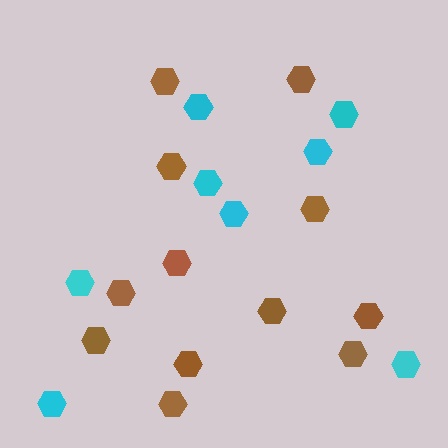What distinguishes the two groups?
There are 2 groups: one group of brown hexagons (12) and one group of cyan hexagons (8).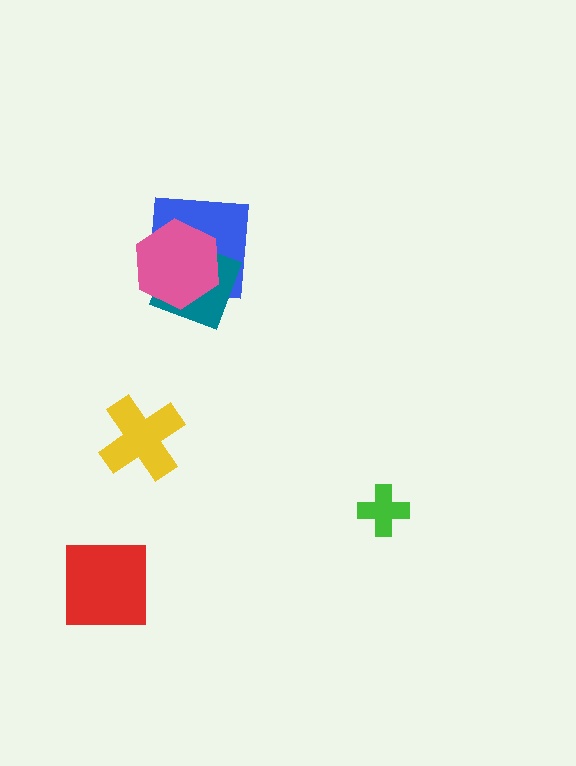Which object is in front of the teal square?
The pink hexagon is in front of the teal square.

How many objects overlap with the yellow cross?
0 objects overlap with the yellow cross.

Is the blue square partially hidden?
Yes, it is partially covered by another shape.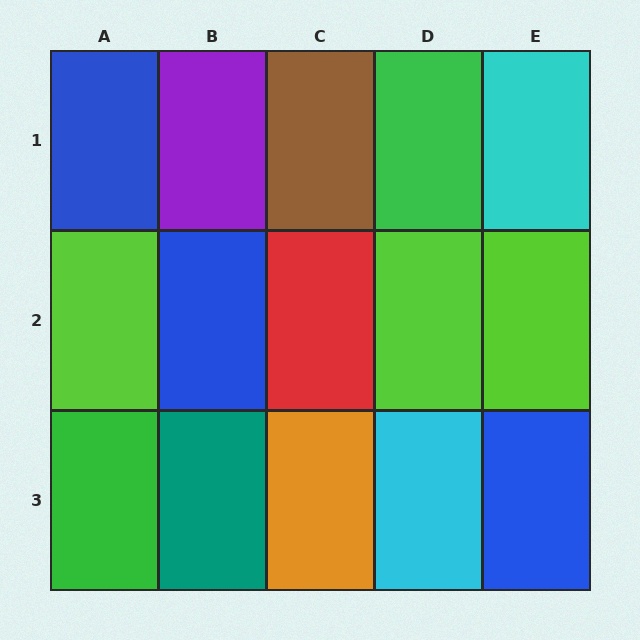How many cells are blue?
3 cells are blue.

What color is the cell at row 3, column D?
Cyan.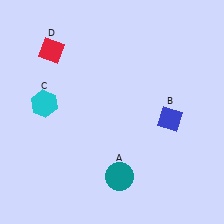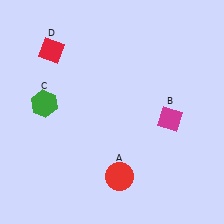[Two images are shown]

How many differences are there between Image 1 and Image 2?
There are 3 differences between the two images.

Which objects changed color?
A changed from teal to red. B changed from blue to magenta. C changed from cyan to green.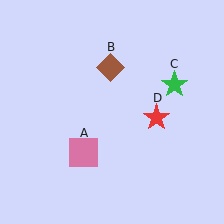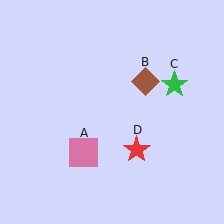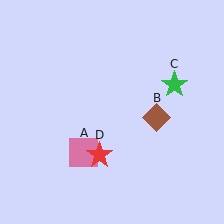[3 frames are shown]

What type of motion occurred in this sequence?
The brown diamond (object B), red star (object D) rotated clockwise around the center of the scene.